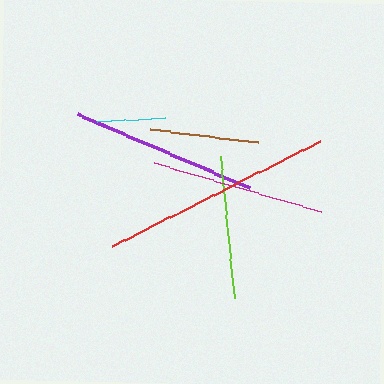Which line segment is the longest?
The red line is the longest at approximately 233 pixels.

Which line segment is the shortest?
The cyan line is the shortest at approximately 69 pixels.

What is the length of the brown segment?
The brown segment is approximately 108 pixels long.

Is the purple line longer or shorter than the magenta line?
The purple line is longer than the magenta line.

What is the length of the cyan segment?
The cyan segment is approximately 69 pixels long.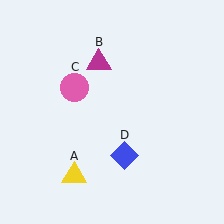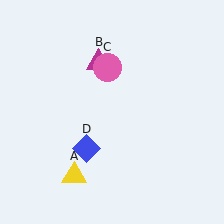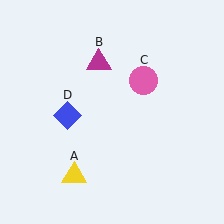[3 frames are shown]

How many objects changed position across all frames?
2 objects changed position: pink circle (object C), blue diamond (object D).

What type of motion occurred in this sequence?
The pink circle (object C), blue diamond (object D) rotated clockwise around the center of the scene.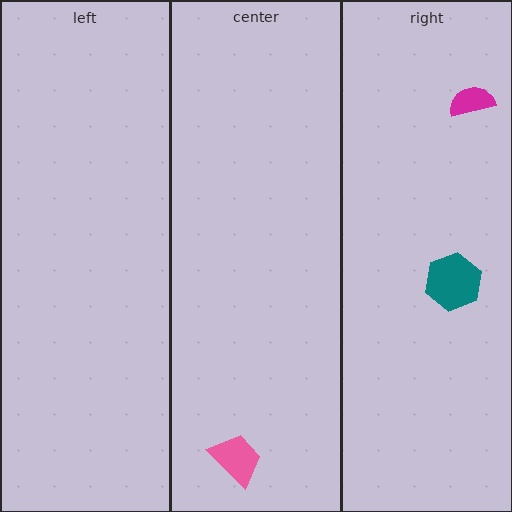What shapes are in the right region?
The magenta semicircle, the teal hexagon.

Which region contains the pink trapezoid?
The center region.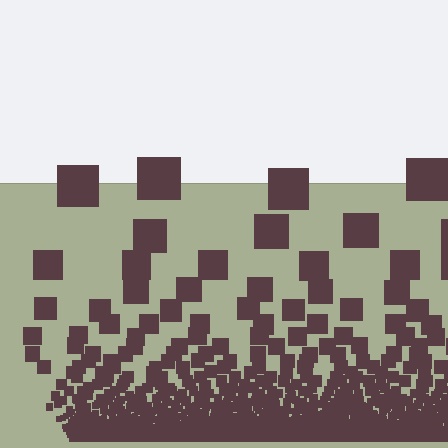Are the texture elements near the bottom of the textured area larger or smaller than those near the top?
Smaller. The gradient is inverted — elements near the bottom are smaller and denser.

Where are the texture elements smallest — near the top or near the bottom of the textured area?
Near the bottom.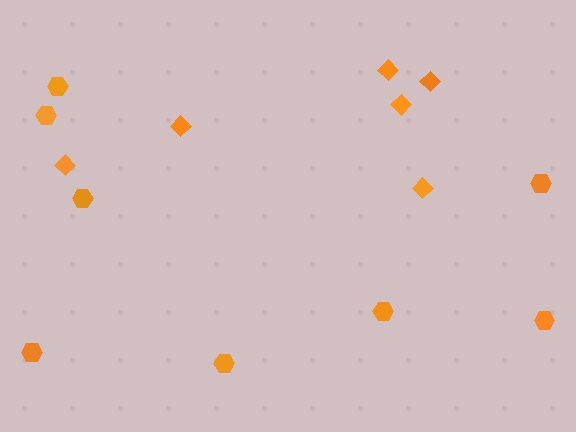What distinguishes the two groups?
There are 2 groups: one group of diamonds (6) and one group of hexagons (8).